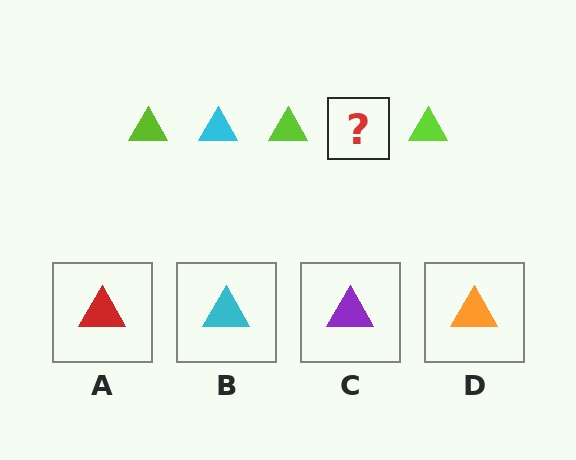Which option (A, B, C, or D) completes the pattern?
B.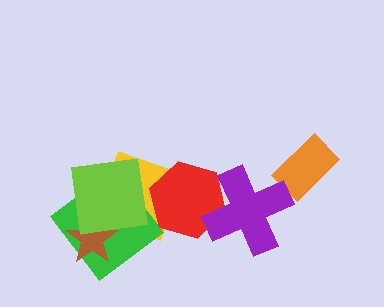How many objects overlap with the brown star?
2 objects overlap with the brown star.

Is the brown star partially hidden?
Yes, it is partially covered by another shape.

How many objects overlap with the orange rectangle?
0 objects overlap with the orange rectangle.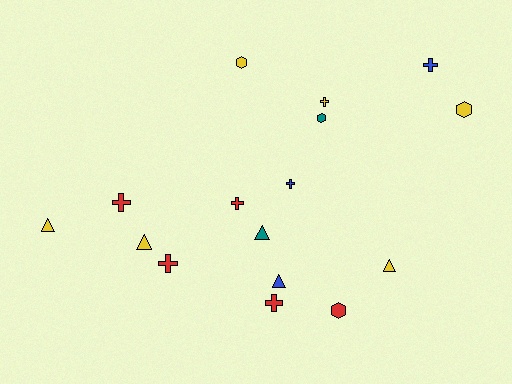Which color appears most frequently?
Yellow, with 6 objects.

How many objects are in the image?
There are 16 objects.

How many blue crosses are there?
There are 2 blue crosses.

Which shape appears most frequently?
Cross, with 7 objects.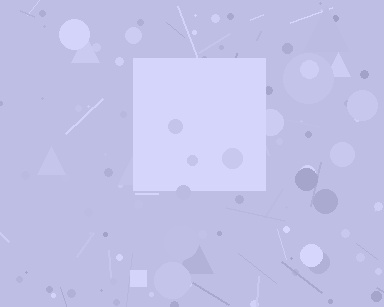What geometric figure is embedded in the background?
A square is embedded in the background.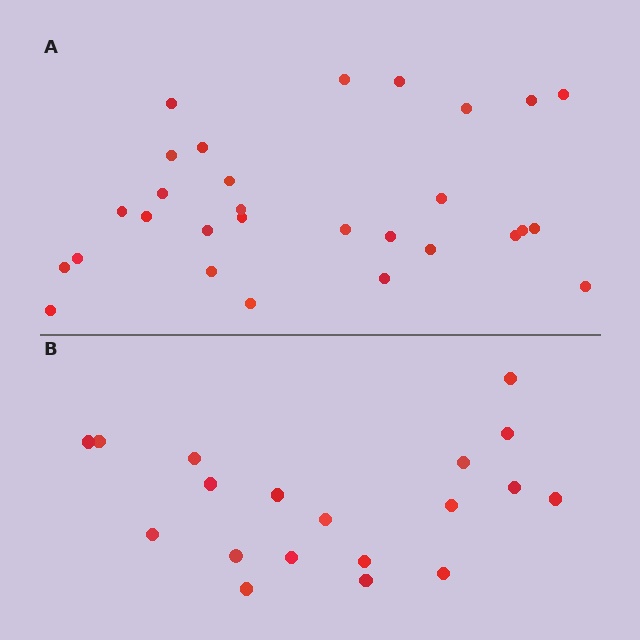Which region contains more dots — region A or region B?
Region A (the top region) has more dots.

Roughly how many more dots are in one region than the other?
Region A has roughly 10 or so more dots than region B.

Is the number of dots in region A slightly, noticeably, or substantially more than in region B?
Region A has substantially more. The ratio is roughly 1.5 to 1.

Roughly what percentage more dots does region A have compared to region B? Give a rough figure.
About 55% more.